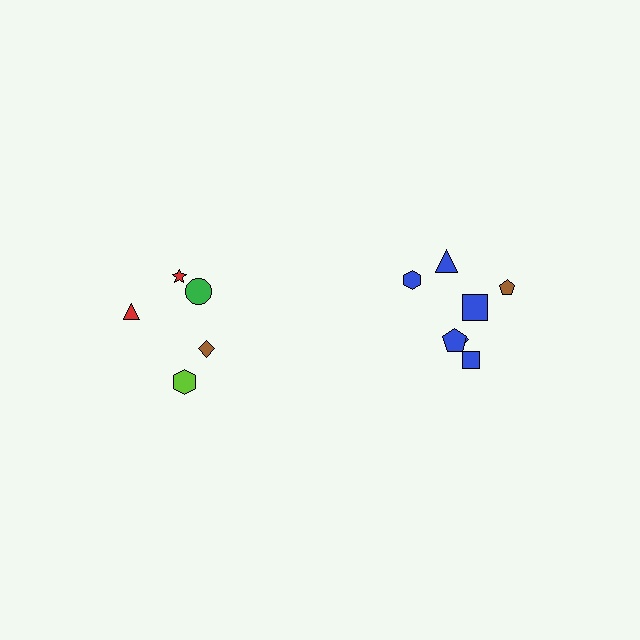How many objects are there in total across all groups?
There are 12 objects.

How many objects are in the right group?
There are 7 objects.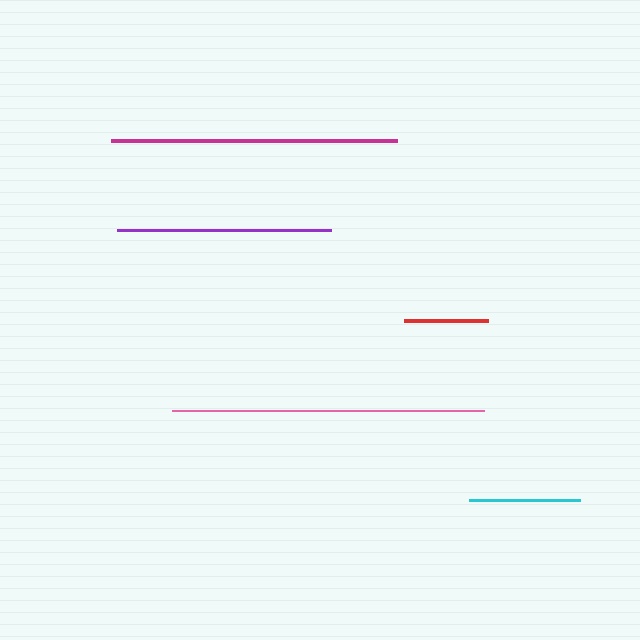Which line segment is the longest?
The pink line is the longest at approximately 313 pixels.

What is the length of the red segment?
The red segment is approximately 84 pixels long.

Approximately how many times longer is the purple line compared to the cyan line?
The purple line is approximately 1.9 times the length of the cyan line.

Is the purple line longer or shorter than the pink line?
The pink line is longer than the purple line.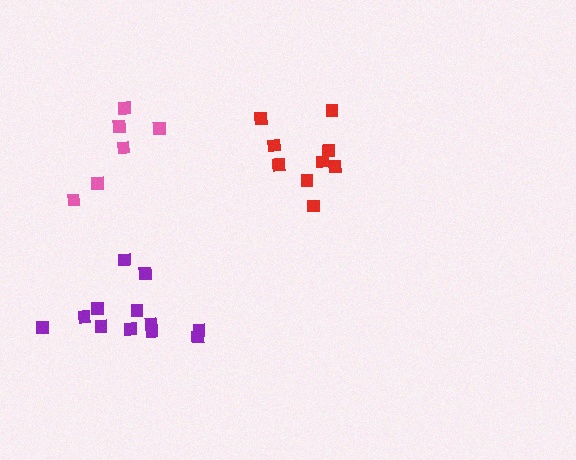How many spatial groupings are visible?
There are 3 spatial groupings.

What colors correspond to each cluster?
The clusters are colored: purple, red, pink.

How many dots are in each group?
Group 1: 12 dots, Group 2: 9 dots, Group 3: 6 dots (27 total).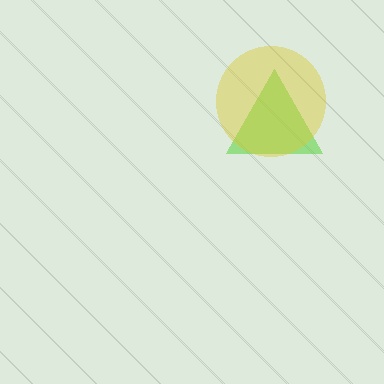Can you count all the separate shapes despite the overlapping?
Yes, there are 2 separate shapes.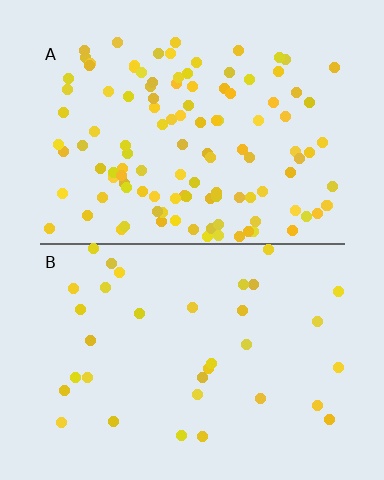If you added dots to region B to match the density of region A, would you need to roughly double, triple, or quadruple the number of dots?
Approximately triple.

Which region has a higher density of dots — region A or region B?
A (the top).